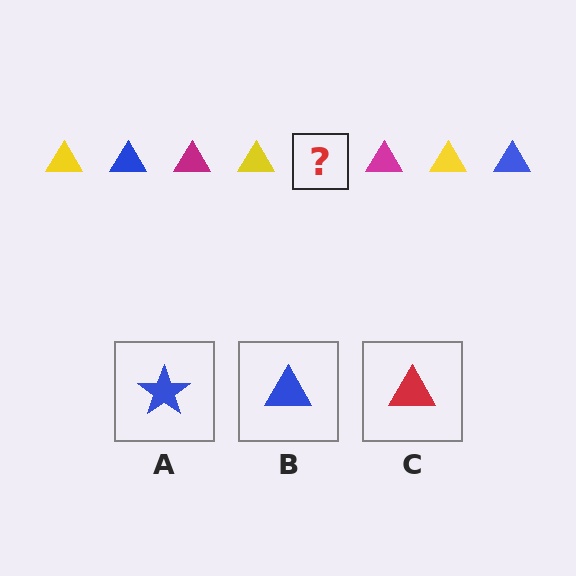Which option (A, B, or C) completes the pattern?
B.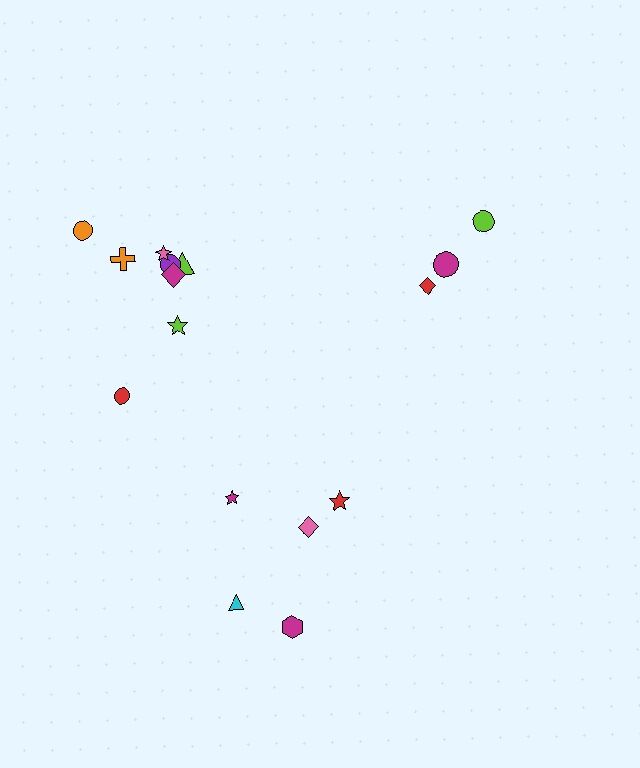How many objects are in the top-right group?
There are 3 objects.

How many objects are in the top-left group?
There are 8 objects.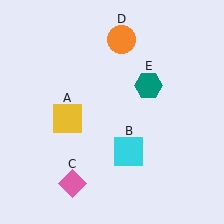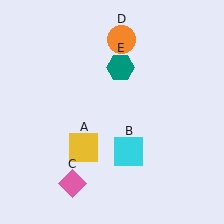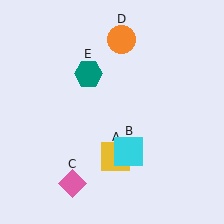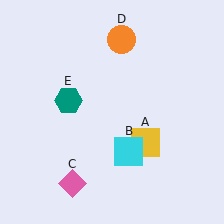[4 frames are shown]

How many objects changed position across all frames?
2 objects changed position: yellow square (object A), teal hexagon (object E).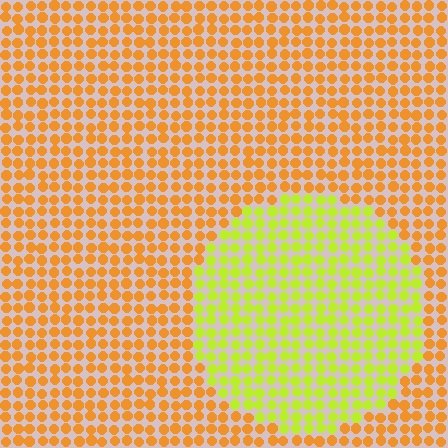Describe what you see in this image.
The image is filled with small orange elements in a uniform arrangement. A circle-shaped region is visible where the elements are tinted to a slightly different hue, forming a subtle color boundary.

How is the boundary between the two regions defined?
The boundary is defined purely by a slight shift in hue (about 45 degrees). Spacing, size, and orientation are identical on both sides.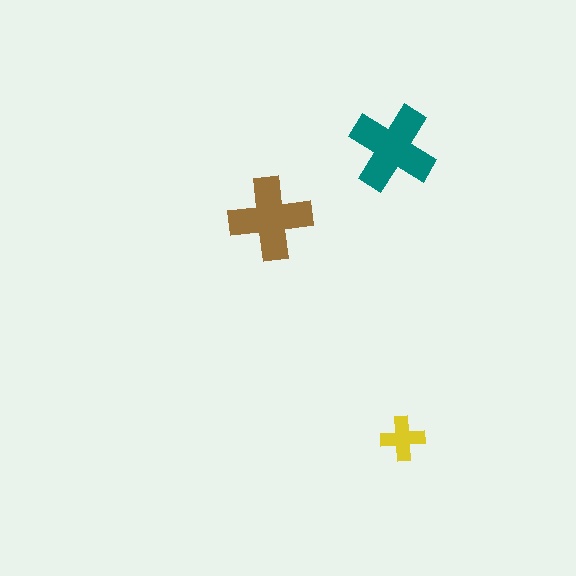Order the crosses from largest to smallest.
the teal one, the brown one, the yellow one.